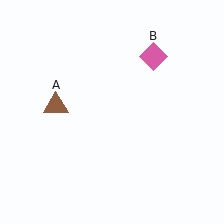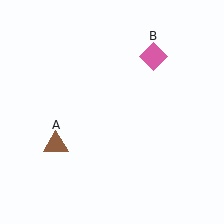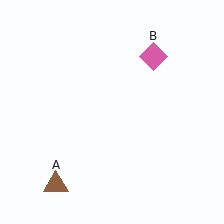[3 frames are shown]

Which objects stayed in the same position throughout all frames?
Pink diamond (object B) remained stationary.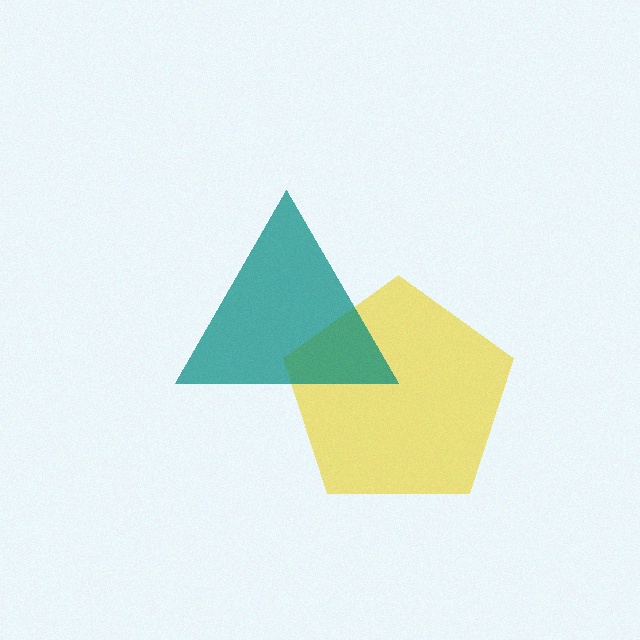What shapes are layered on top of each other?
The layered shapes are: a yellow pentagon, a teal triangle.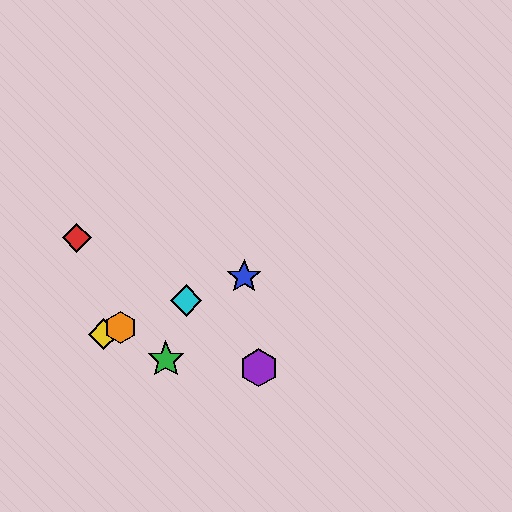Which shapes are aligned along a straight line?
The blue star, the yellow diamond, the orange hexagon, the cyan diamond are aligned along a straight line.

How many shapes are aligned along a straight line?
4 shapes (the blue star, the yellow diamond, the orange hexagon, the cyan diamond) are aligned along a straight line.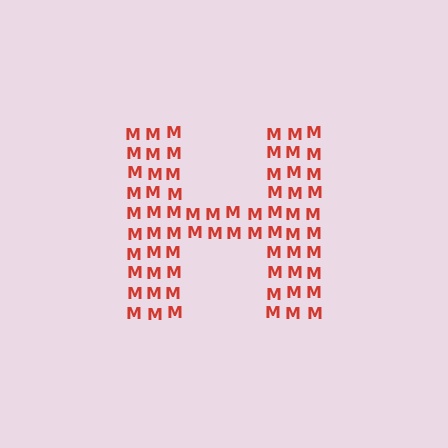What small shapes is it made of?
It is made of small letter M's.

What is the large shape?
The large shape is the letter H.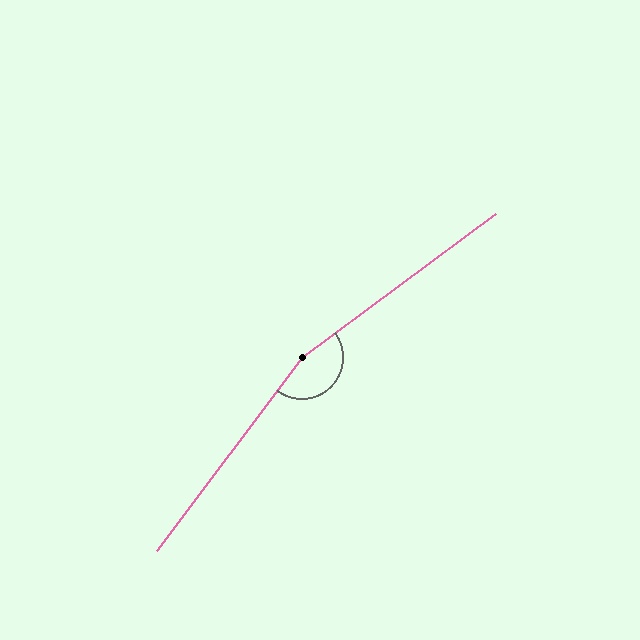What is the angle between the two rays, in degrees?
Approximately 164 degrees.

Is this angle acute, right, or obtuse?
It is obtuse.